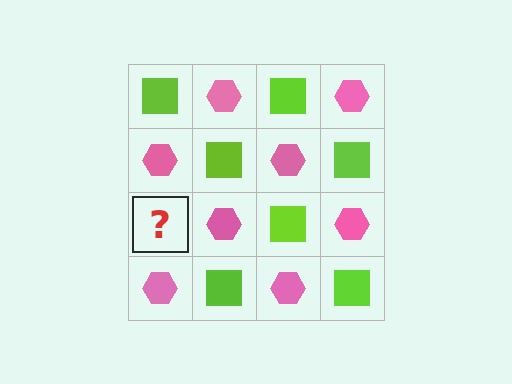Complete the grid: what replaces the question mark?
The question mark should be replaced with a lime square.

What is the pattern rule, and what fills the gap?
The rule is that it alternates lime square and pink hexagon in a checkerboard pattern. The gap should be filled with a lime square.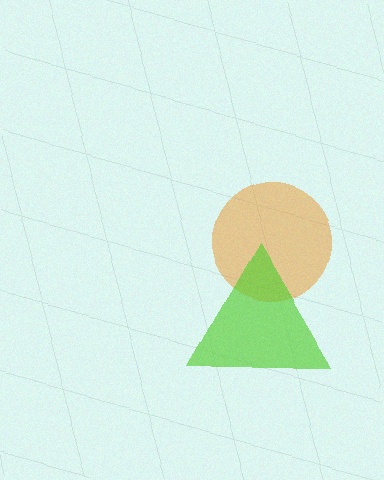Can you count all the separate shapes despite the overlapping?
Yes, there are 2 separate shapes.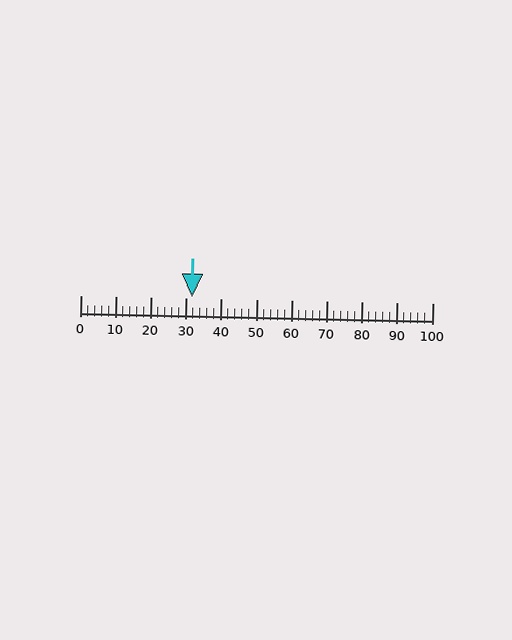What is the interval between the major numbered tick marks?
The major tick marks are spaced 10 units apart.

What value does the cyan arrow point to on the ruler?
The cyan arrow points to approximately 32.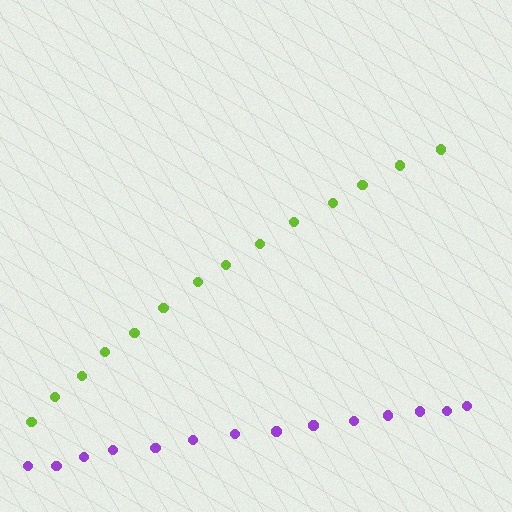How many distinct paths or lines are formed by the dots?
There are 2 distinct paths.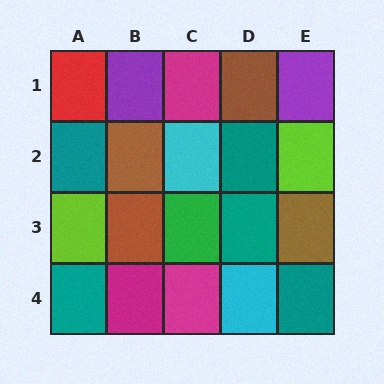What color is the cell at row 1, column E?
Purple.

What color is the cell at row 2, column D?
Teal.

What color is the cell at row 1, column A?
Red.